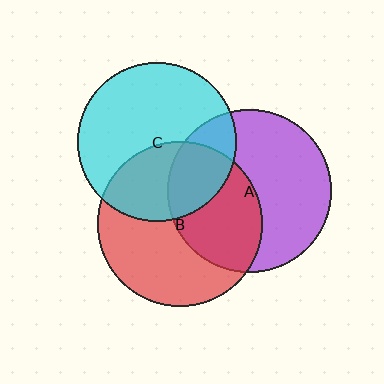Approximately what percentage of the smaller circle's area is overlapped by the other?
Approximately 25%.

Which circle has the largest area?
Circle B (red).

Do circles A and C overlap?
Yes.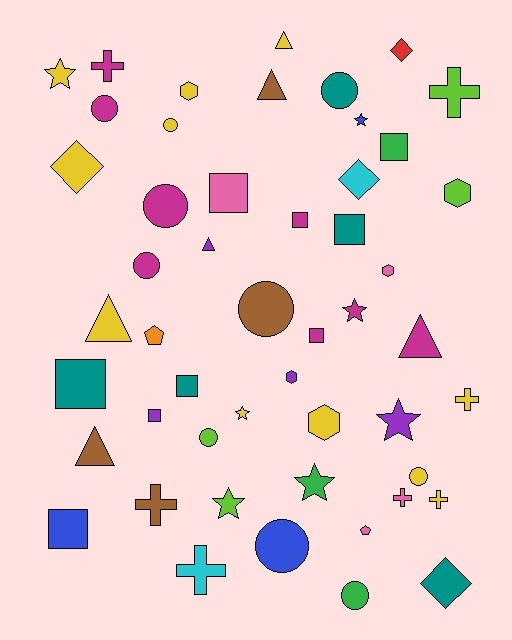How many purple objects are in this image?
There are 4 purple objects.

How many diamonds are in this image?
There are 4 diamonds.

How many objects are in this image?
There are 50 objects.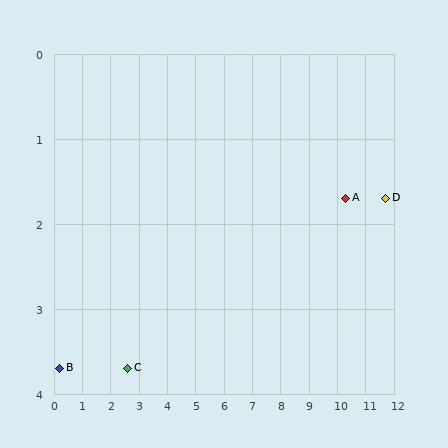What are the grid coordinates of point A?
Point A is at approximately (10.3, 1.7).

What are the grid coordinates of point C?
Point C is at approximately (2.6, 3.7).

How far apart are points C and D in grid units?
Points C and D are about 9.3 grid units apart.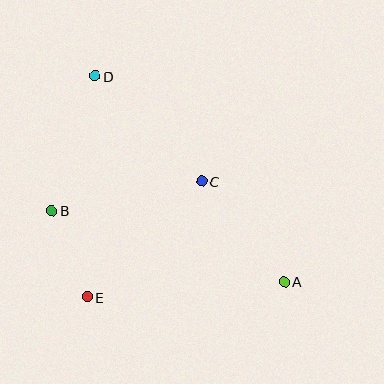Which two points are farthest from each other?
Points A and D are farthest from each other.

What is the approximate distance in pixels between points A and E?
The distance between A and E is approximately 197 pixels.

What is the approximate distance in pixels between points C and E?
The distance between C and E is approximately 163 pixels.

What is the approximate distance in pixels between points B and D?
The distance between B and D is approximately 141 pixels.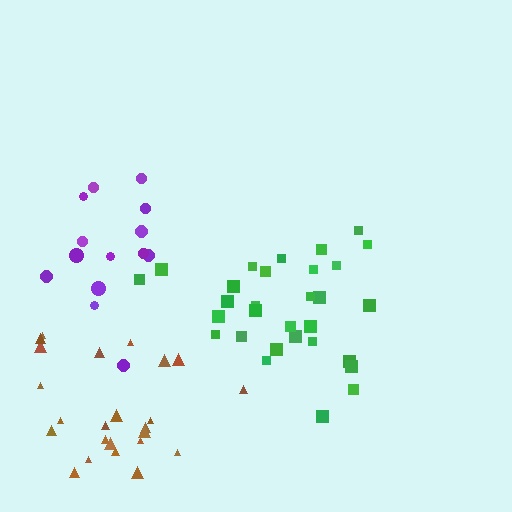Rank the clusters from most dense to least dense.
green, brown, purple.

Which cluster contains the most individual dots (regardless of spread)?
Green (31).